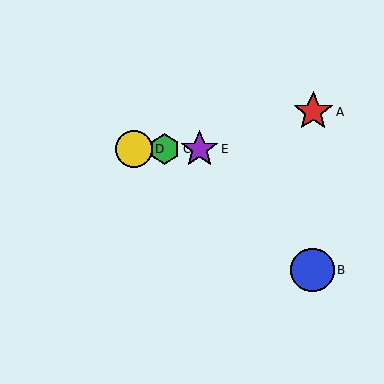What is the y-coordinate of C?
Object C is at y≈149.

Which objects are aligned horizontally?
Objects C, D, E are aligned horizontally.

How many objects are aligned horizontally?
3 objects (C, D, E) are aligned horizontally.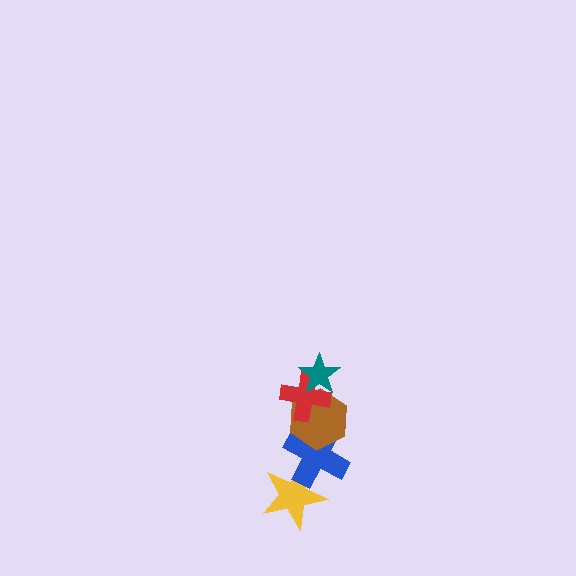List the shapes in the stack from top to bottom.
From top to bottom: the teal star, the red cross, the brown hexagon, the blue cross, the yellow star.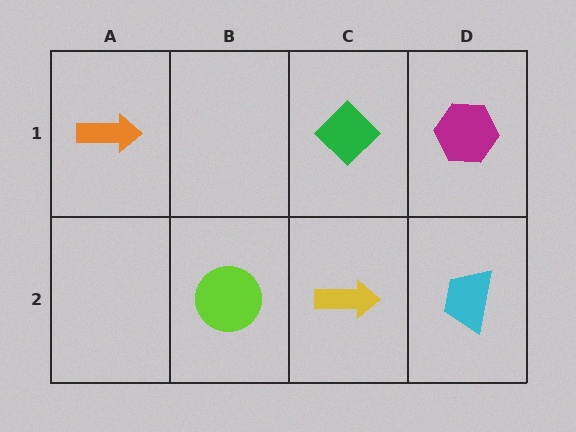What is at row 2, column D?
A cyan trapezoid.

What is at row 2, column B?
A lime circle.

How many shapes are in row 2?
3 shapes.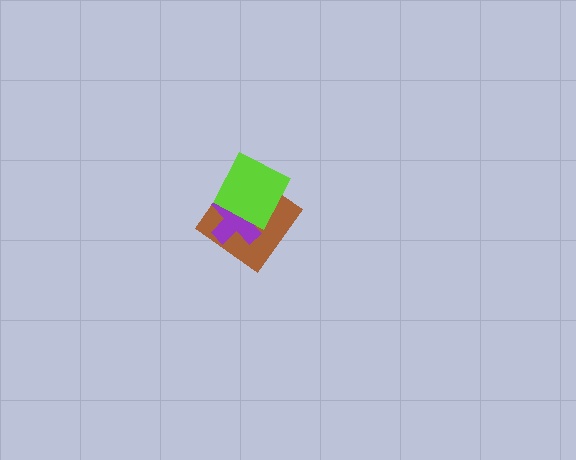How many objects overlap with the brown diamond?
2 objects overlap with the brown diamond.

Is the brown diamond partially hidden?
Yes, it is partially covered by another shape.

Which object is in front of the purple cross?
The lime diamond is in front of the purple cross.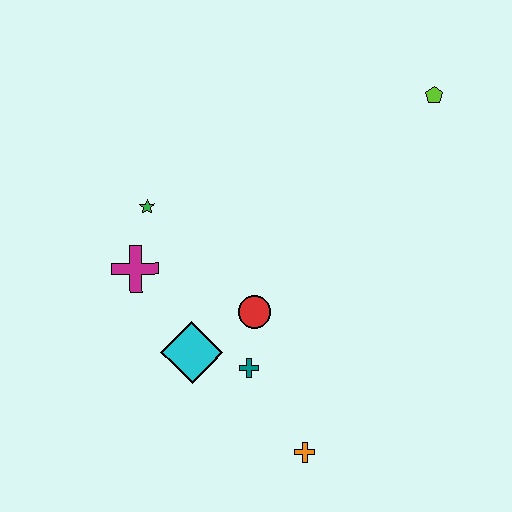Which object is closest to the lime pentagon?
The red circle is closest to the lime pentagon.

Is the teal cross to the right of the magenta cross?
Yes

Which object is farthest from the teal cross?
The lime pentagon is farthest from the teal cross.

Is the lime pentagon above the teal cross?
Yes